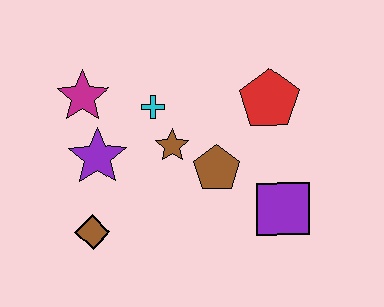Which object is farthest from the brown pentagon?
The magenta star is farthest from the brown pentagon.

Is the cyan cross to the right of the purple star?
Yes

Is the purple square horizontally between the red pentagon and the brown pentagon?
No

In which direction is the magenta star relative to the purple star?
The magenta star is above the purple star.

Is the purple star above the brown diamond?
Yes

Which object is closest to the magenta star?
The purple star is closest to the magenta star.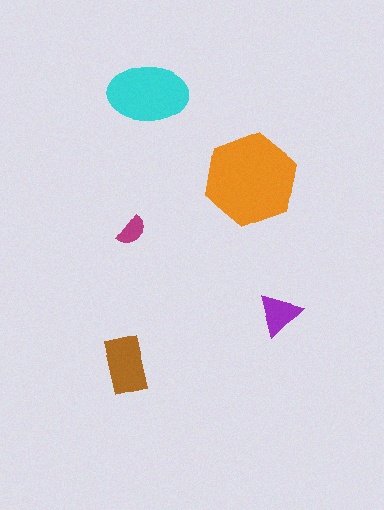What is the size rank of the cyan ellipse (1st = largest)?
2nd.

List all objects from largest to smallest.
The orange hexagon, the cyan ellipse, the brown rectangle, the purple triangle, the magenta semicircle.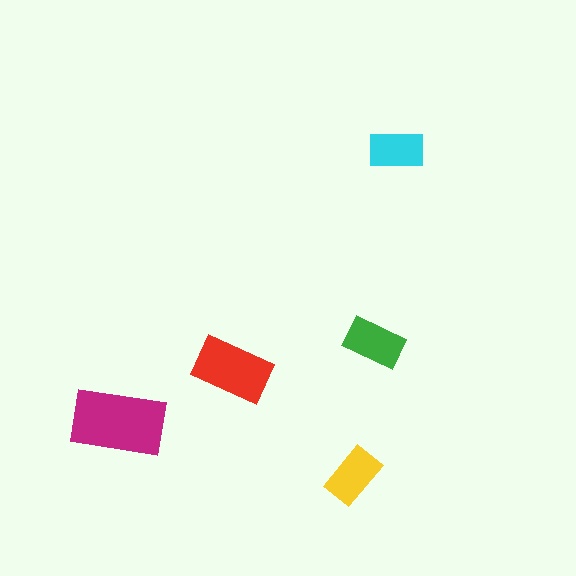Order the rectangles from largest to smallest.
the magenta one, the red one, the green one, the yellow one, the cyan one.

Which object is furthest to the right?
The cyan rectangle is rightmost.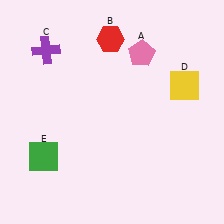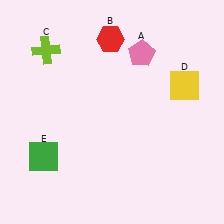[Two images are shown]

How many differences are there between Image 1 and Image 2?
There is 1 difference between the two images.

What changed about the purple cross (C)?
In Image 1, C is purple. In Image 2, it changed to lime.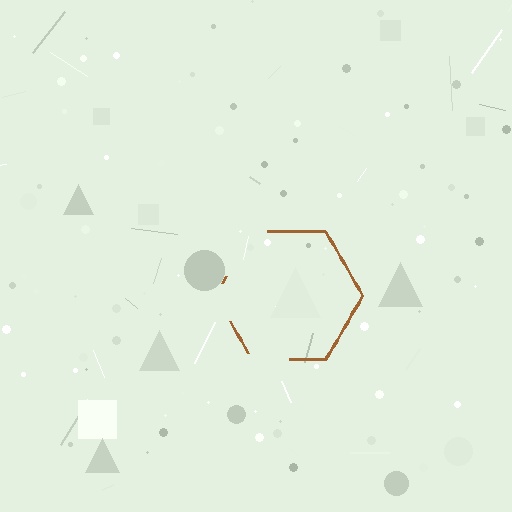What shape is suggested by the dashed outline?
The dashed outline suggests a hexagon.